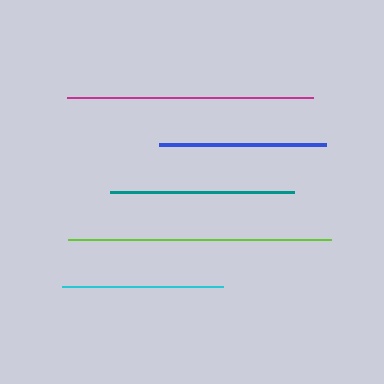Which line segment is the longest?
The lime line is the longest at approximately 263 pixels.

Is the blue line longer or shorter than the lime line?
The lime line is longer than the blue line.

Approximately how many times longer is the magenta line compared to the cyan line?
The magenta line is approximately 1.5 times the length of the cyan line.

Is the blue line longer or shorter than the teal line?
The teal line is longer than the blue line.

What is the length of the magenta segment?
The magenta segment is approximately 246 pixels long.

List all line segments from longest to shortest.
From longest to shortest: lime, magenta, teal, blue, cyan.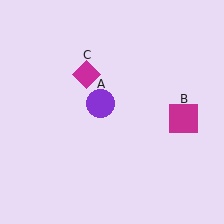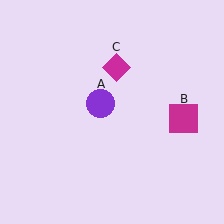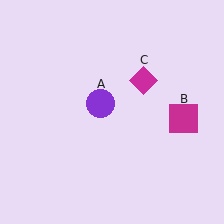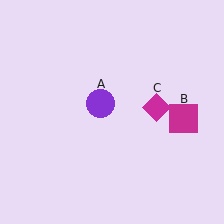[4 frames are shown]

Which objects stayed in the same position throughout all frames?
Purple circle (object A) and magenta square (object B) remained stationary.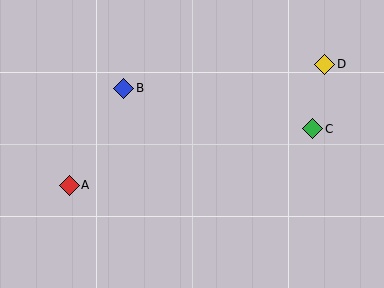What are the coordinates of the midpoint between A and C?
The midpoint between A and C is at (191, 157).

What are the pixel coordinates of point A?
Point A is at (69, 185).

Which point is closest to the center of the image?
Point B at (124, 88) is closest to the center.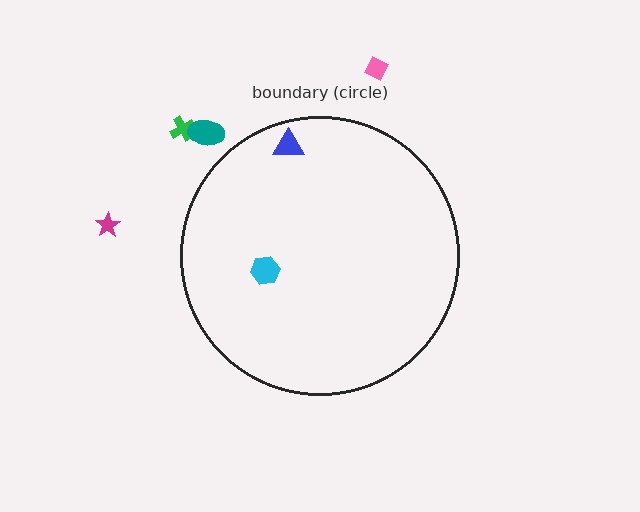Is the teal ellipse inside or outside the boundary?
Outside.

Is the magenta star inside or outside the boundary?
Outside.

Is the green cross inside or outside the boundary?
Outside.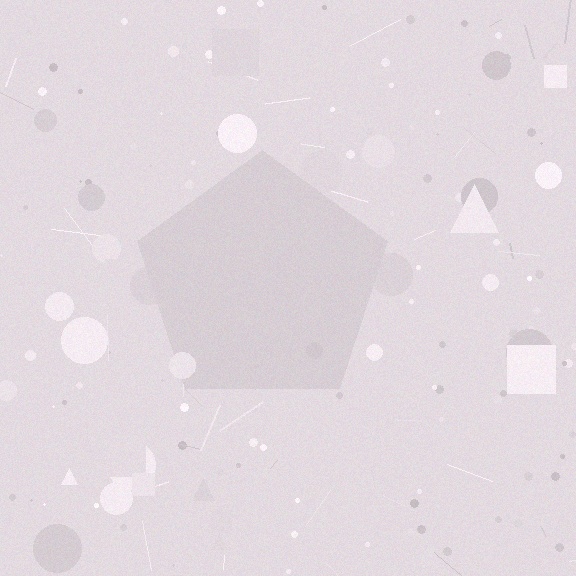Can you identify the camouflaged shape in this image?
The camouflaged shape is a pentagon.